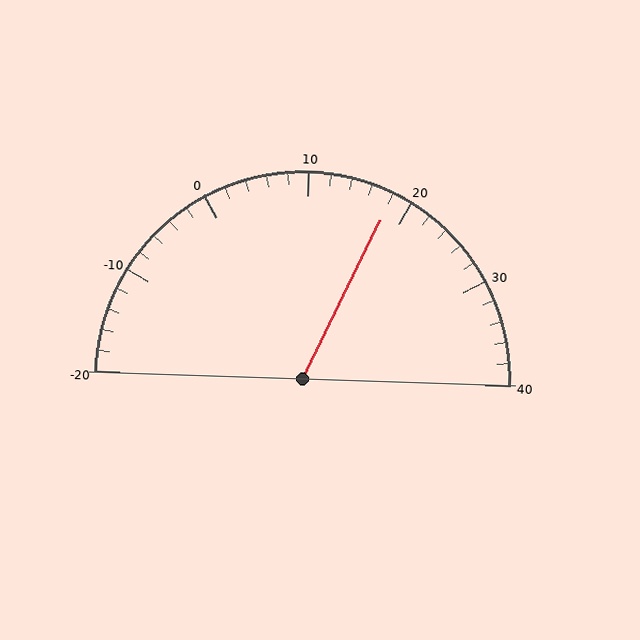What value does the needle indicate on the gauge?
The needle indicates approximately 18.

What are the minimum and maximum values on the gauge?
The gauge ranges from -20 to 40.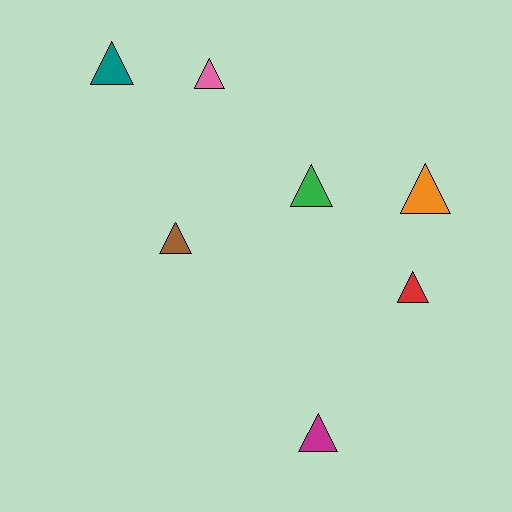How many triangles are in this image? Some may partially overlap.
There are 7 triangles.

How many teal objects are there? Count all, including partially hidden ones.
There is 1 teal object.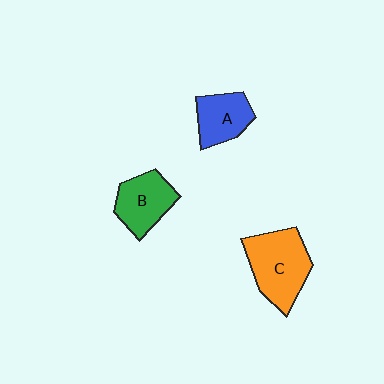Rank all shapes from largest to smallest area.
From largest to smallest: C (orange), B (green), A (blue).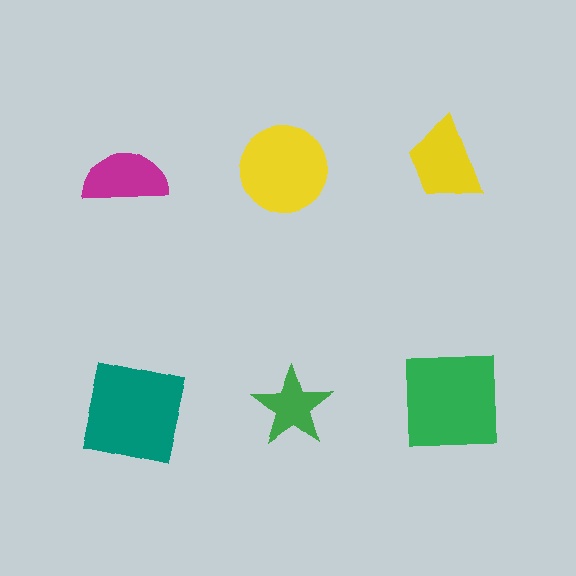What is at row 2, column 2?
A green star.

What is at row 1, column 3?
A yellow trapezoid.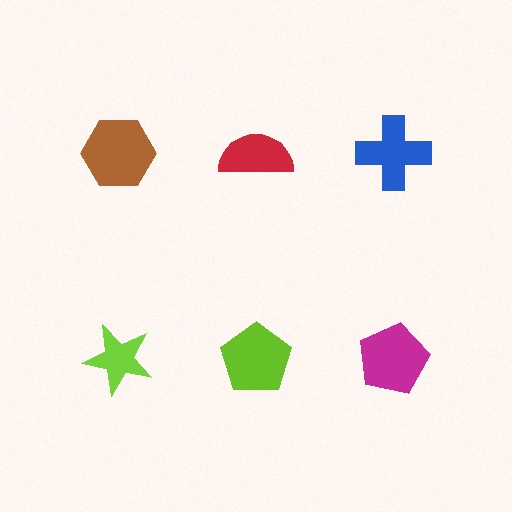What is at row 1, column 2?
A red semicircle.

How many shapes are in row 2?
3 shapes.